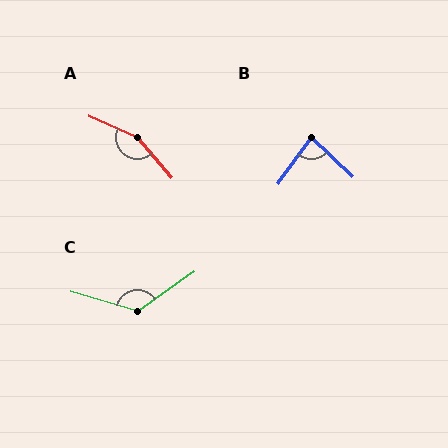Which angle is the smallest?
B, at approximately 82 degrees.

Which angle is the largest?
A, at approximately 155 degrees.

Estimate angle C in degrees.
Approximately 128 degrees.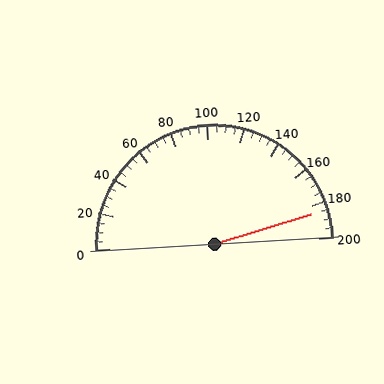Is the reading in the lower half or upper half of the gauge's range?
The reading is in the upper half of the range (0 to 200).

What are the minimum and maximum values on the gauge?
The gauge ranges from 0 to 200.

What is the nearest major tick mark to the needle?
The nearest major tick mark is 180.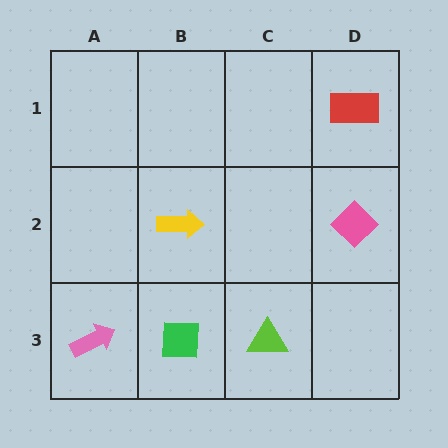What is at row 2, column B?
A yellow arrow.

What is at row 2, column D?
A pink diamond.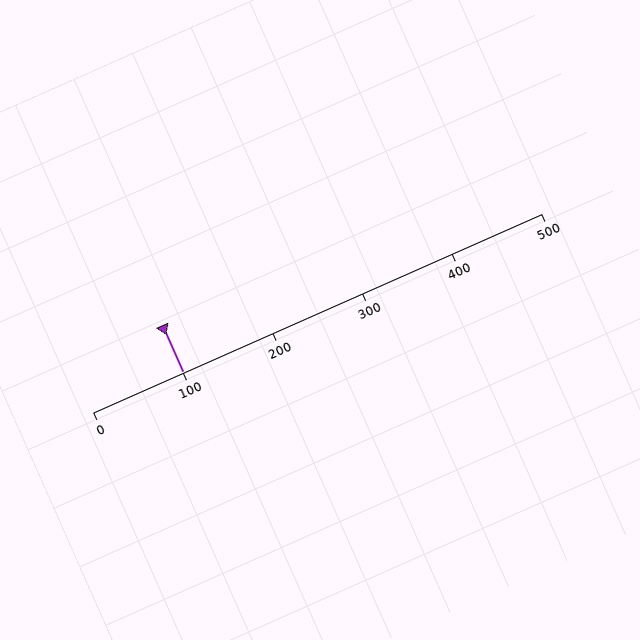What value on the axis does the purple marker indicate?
The marker indicates approximately 100.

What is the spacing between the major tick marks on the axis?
The major ticks are spaced 100 apart.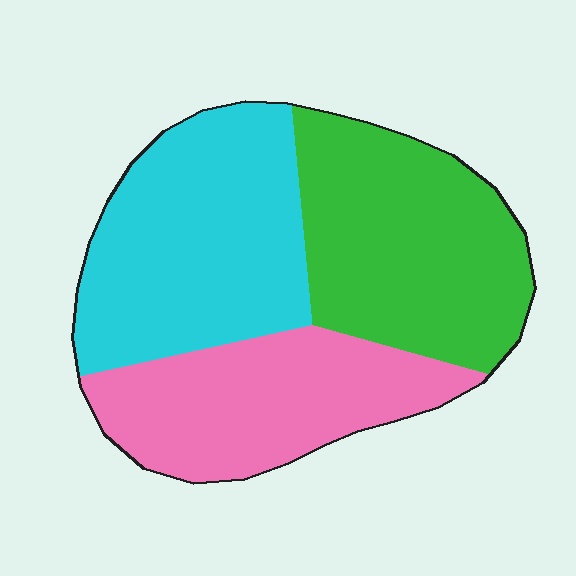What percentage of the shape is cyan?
Cyan covers roughly 35% of the shape.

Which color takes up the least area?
Pink, at roughly 30%.